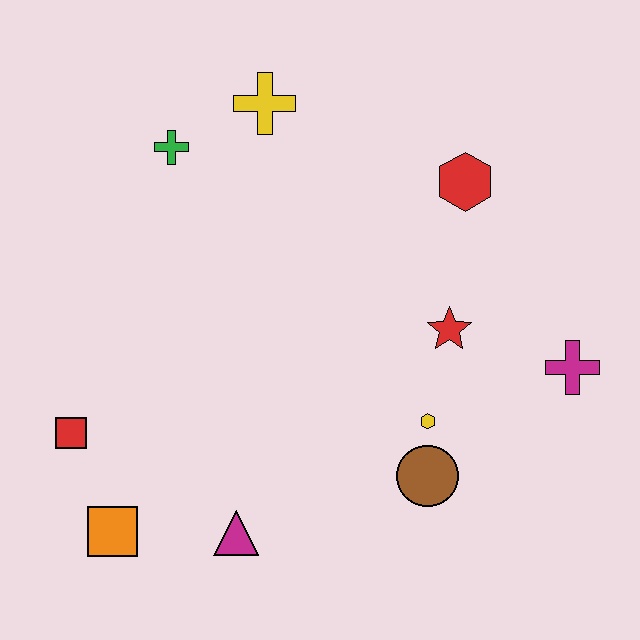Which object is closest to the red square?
The orange square is closest to the red square.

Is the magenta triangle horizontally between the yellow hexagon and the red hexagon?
No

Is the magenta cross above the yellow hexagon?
Yes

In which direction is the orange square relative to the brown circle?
The orange square is to the left of the brown circle.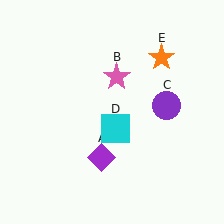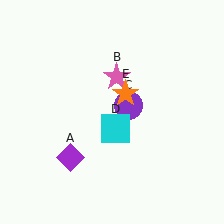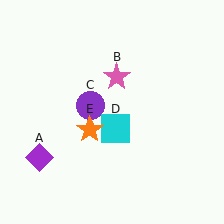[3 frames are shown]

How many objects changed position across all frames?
3 objects changed position: purple diamond (object A), purple circle (object C), orange star (object E).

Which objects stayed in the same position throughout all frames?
Pink star (object B) and cyan square (object D) remained stationary.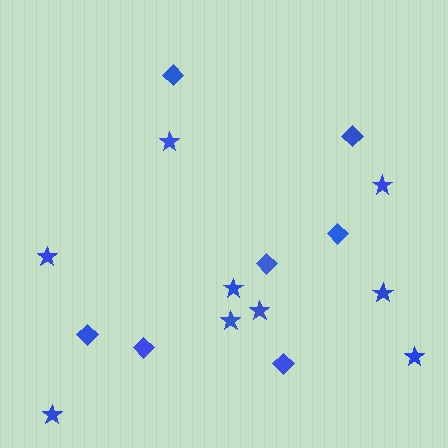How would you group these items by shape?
There are 2 groups: one group of stars (9) and one group of diamonds (7).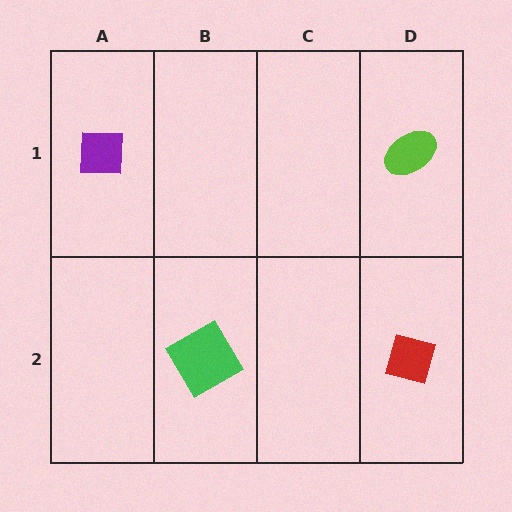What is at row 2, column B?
A green square.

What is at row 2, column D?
A red square.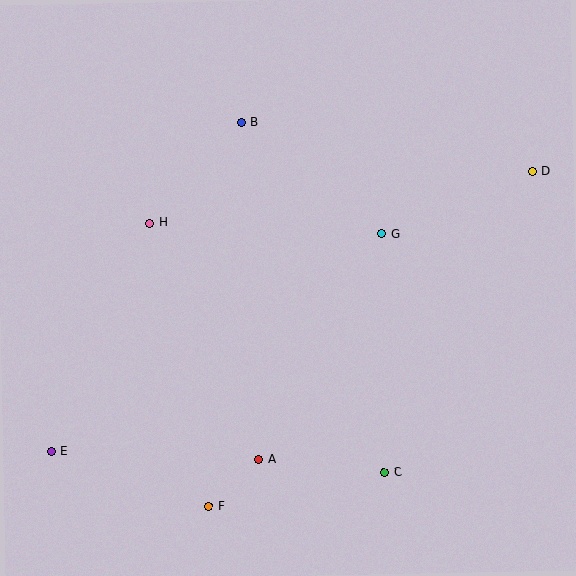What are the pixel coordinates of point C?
Point C is at (384, 473).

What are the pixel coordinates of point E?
Point E is at (52, 451).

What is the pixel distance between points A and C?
The distance between A and C is 126 pixels.